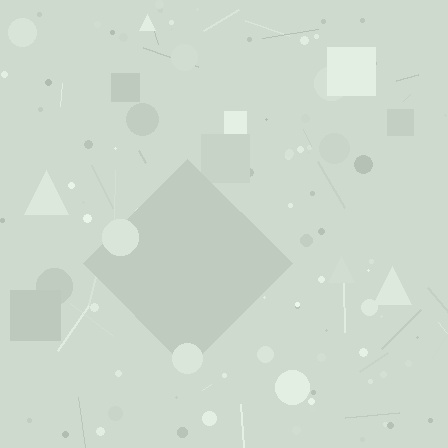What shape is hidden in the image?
A diamond is hidden in the image.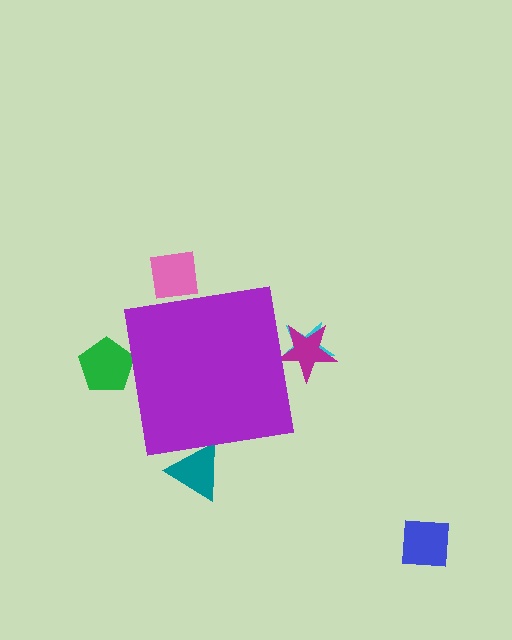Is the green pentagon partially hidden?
Yes, the green pentagon is partially hidden behind the purple square.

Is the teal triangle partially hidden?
Yes, the teal triangle is partially hidden behind the purple square.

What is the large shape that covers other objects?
A purple square.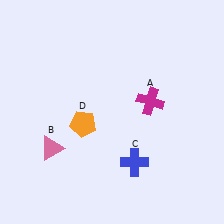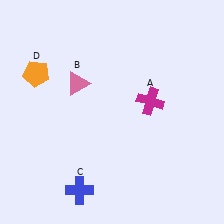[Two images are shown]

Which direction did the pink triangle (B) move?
The pink triangle (B) moved up.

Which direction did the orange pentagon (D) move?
The orange pentagon (D) moved up.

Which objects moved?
The objects that moved are: the pink triangle (B), the blue cross (C), the orange pentagon (D).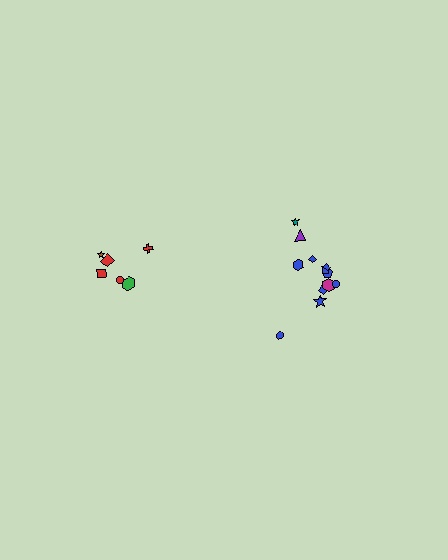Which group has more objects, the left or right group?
The right group.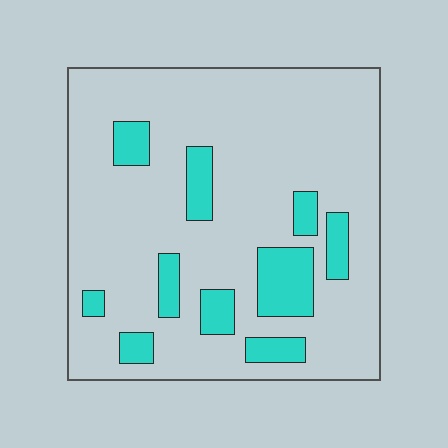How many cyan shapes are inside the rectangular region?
10.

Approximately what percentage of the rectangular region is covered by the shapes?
Approximately 15%.